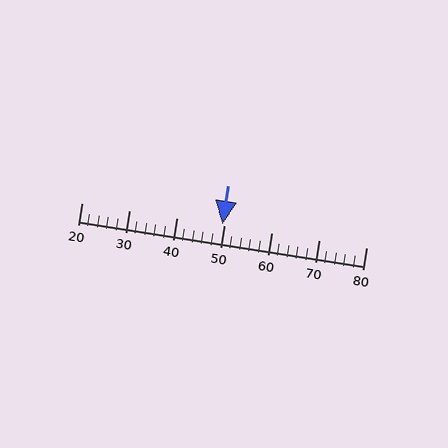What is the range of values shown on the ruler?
The ruler shows values from 20 to 80.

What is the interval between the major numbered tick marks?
The major tick marks are spaced 10 units apart.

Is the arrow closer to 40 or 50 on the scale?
The arrow is closer to 50.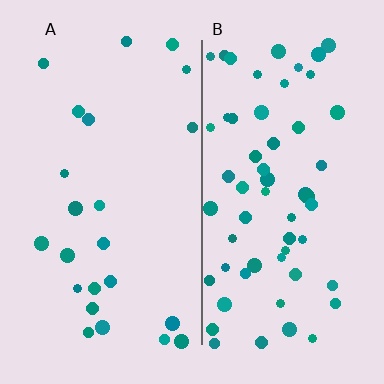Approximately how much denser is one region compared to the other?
Approximately 2.5× — region B over region A.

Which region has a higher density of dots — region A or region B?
B (the right).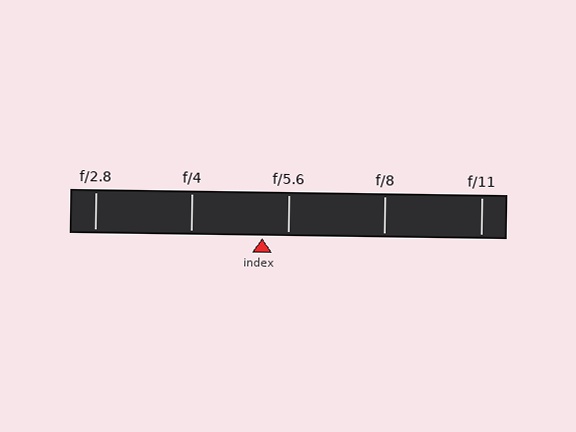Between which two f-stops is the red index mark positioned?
The index mark is between f/4 and f/5.6.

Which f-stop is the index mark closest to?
The index mark is closest to f/5.6.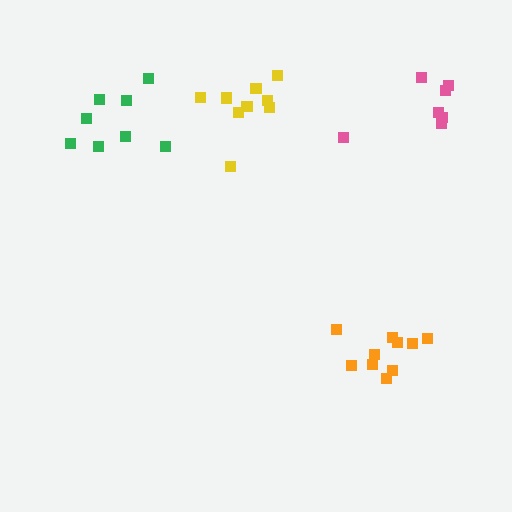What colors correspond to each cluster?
The clusters are colored: orange, pink, yellow, green.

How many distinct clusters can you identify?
There are 4 distinct clusters.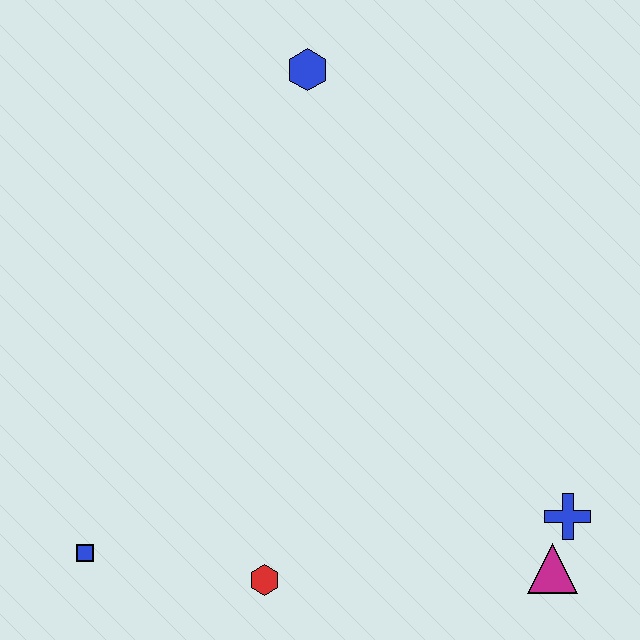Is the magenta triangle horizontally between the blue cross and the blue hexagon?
Yes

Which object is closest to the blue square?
The red hexagon is closest to the blue square.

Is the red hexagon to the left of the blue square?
No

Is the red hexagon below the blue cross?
Yes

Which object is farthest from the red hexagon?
The blue hexagon is farthest from the red hexagon.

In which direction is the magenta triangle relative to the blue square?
The magenta triangle is to the right of the blue square.